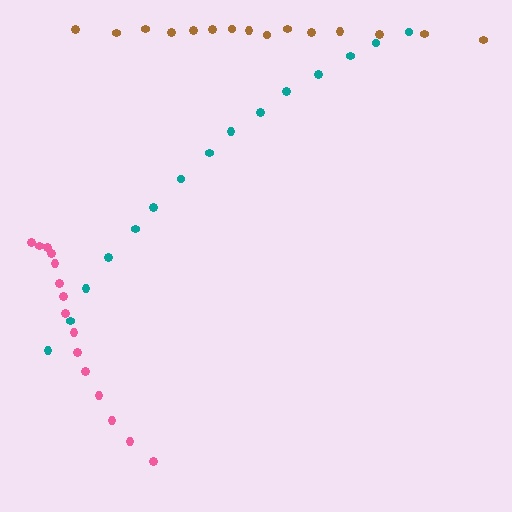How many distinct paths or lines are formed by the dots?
There are 3 distinct paths.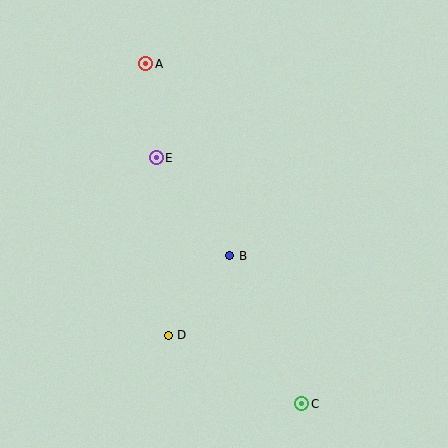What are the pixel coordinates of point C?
Point C is at (302, 404).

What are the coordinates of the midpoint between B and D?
The midpoint between B and D is at (199, 295).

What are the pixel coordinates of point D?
Point D is at (168, 335).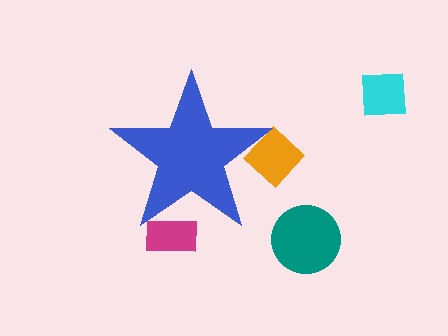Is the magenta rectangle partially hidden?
Yes, the magenta rectangle is partially hidden behind the blue star.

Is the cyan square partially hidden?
No, the cyan square is fully visible.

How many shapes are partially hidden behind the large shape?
2 shapes are partially hidden.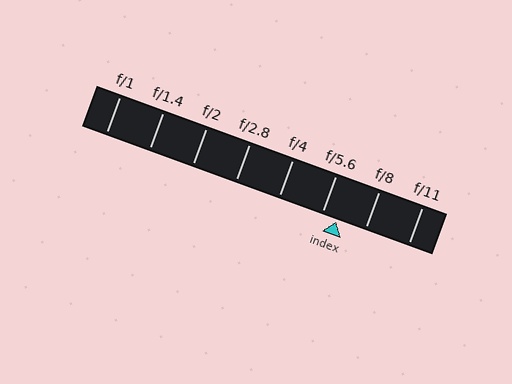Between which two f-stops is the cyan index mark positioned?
The index mark is between f/5.6 and f/8.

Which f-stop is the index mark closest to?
The index mark is closest to f/5.6.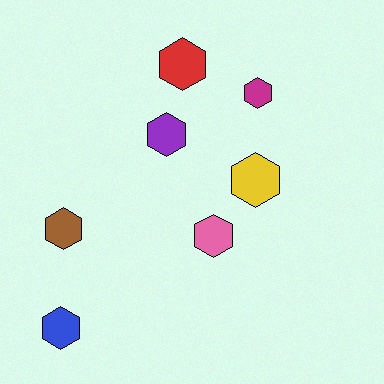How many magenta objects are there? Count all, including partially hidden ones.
There is 1 magenta object.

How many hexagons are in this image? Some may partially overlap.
There are 7 hexagons.